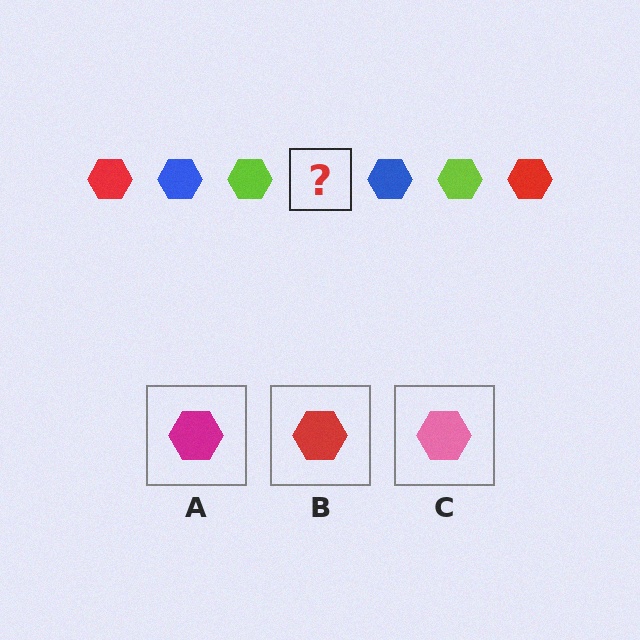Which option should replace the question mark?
Option B.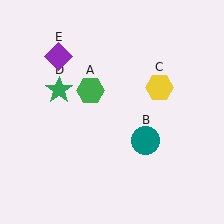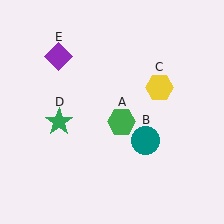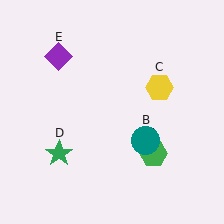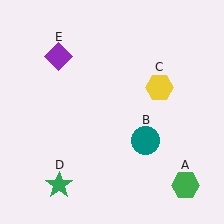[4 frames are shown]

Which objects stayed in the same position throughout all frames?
Teal circle (object B) and yellow hexagon (object C) and purple diamond (object E) remained stationary.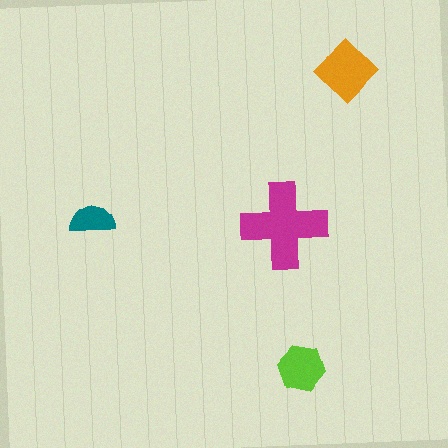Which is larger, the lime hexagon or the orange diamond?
The orange diamond.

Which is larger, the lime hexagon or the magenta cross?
The magenta cross.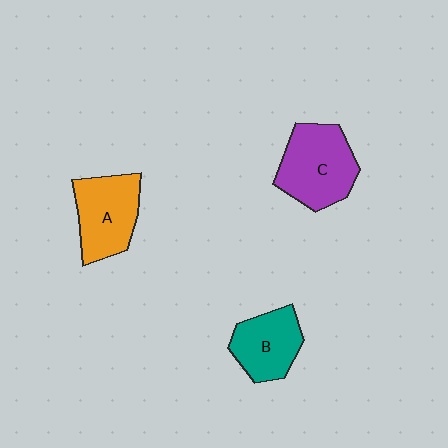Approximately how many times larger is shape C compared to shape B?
Approximately 1.4 times.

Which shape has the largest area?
Shape C (purple).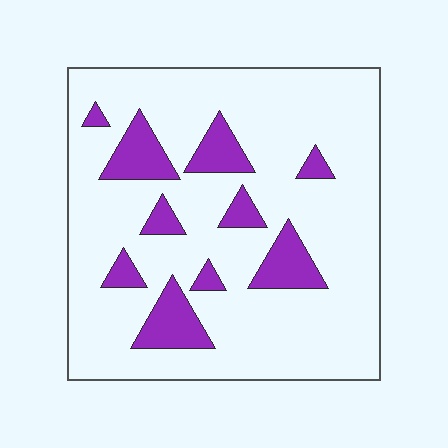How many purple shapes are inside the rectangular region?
10.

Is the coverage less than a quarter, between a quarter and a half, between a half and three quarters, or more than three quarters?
Less than a quarter.